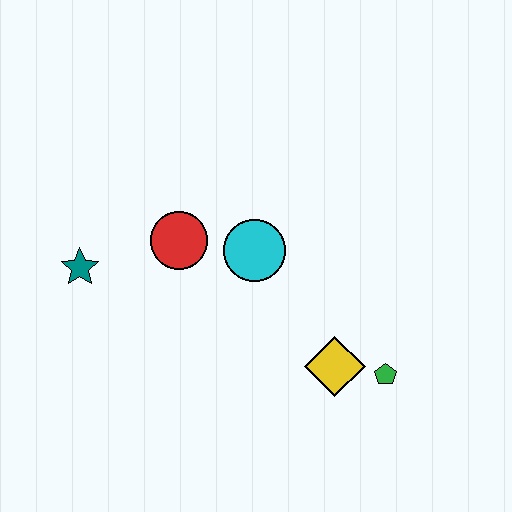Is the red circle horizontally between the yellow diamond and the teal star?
Yes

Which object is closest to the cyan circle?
The red circle is closest to the cyan circle.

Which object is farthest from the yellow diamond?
The teal star is farthest from the yellow diamond.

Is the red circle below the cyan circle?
No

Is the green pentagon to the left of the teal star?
No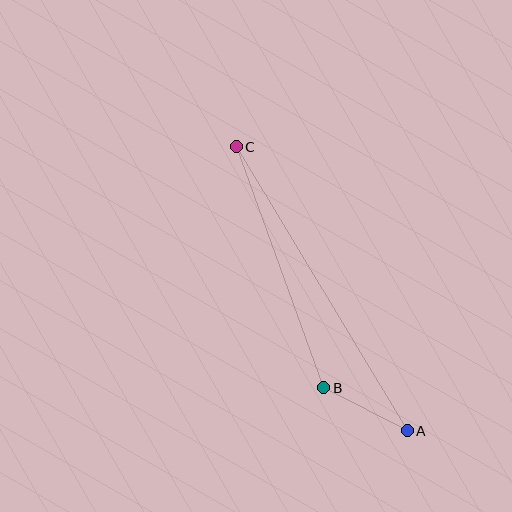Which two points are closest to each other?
Points A and B are closest to each other.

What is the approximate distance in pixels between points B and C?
The distance between B and C is approximately 257 pixels.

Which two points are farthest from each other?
Points A and C are farthest from each other.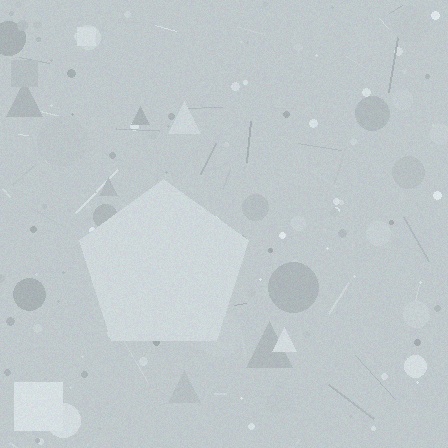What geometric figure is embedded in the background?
A pentagon is embedded in the background.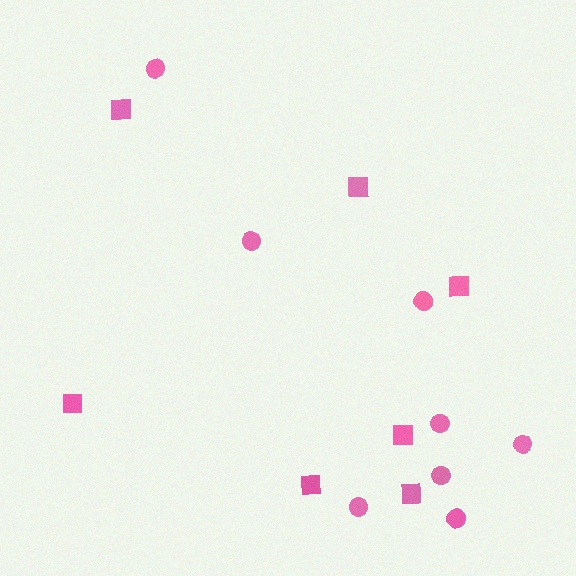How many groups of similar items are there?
There are 2 groups: one group of squares (7) and one group of circles (8).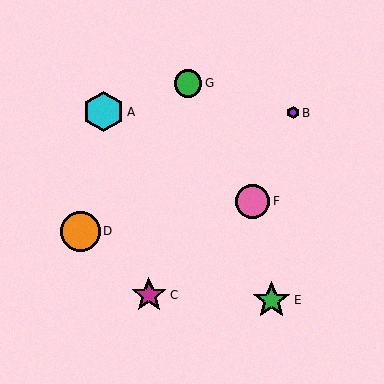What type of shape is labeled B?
Shape B is a purple hexagon.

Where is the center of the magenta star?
The center of the magenta star is at (149, 295).